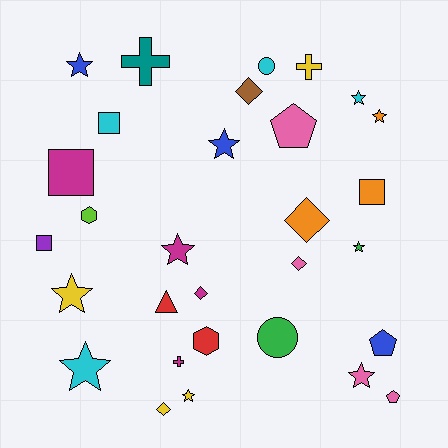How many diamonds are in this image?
There are 5 diamonds.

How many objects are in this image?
There are 30 objects.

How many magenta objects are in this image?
There are 4 magenta objects.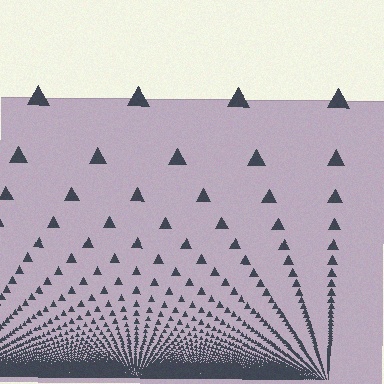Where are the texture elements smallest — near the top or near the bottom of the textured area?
Near the bottom.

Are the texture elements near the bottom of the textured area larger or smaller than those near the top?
Smaller. The gradient is inverted — elements near the bottom are smaller and denser.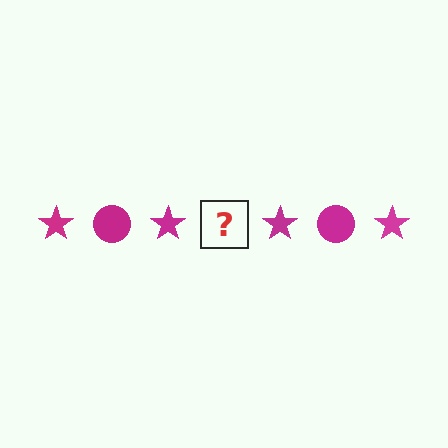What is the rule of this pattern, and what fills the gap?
The rule is that the pattern cycles through star, circle shapes in magenta. The gap should be filled with a magenta circle.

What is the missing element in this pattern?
The missing element is a magenta circle.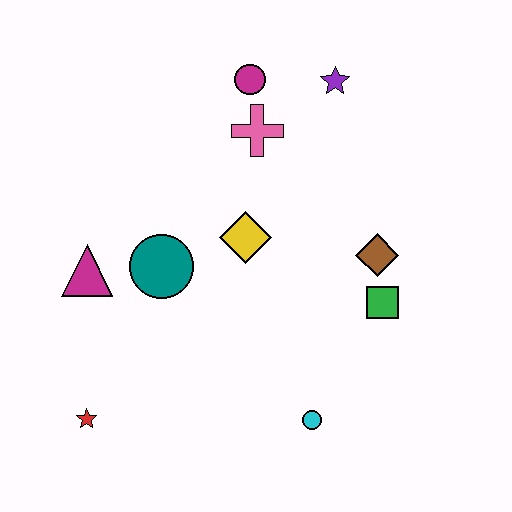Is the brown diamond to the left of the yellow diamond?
No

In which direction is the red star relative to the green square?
The red star is to the left of the green square.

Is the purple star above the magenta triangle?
Yes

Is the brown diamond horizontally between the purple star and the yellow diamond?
No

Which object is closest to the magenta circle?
The pink cross is closest to the magenta circle.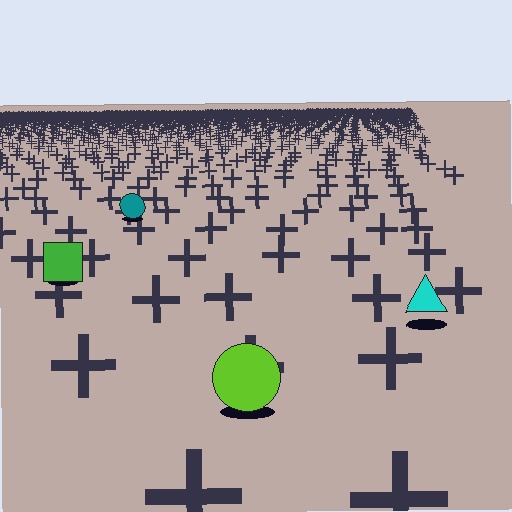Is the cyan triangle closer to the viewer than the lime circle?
No. The lime circle is closer — you can tell from the texture gradient: the ground texture is coarser near it.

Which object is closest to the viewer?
The lime circle is closest. The texture marks near it are larger and more spread out.